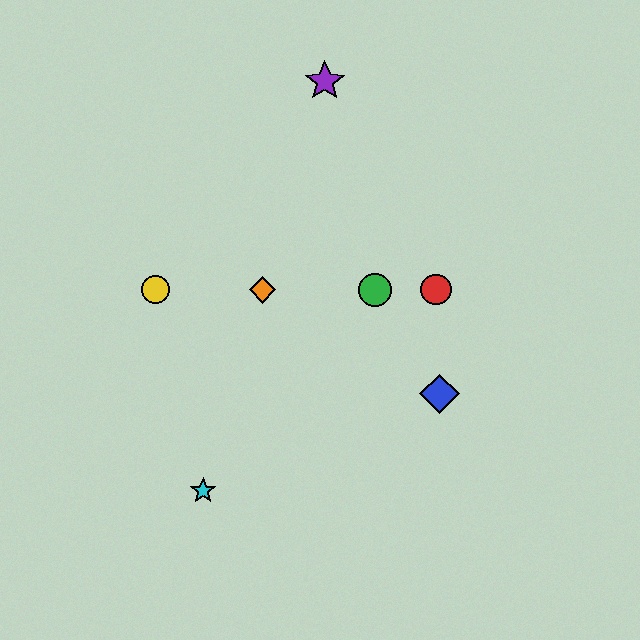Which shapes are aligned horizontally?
The red circle, the green circle, the yellow circle, the orange diamond are aligned horizontally.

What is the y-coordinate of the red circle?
The red circle is at y≈290.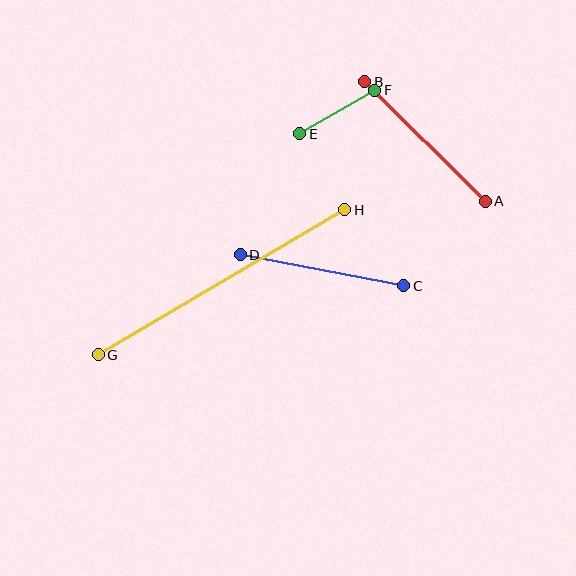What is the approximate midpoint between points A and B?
The midpoint is at approximately (425, 141) pixels.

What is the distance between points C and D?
The distance is approximately 166 pixels.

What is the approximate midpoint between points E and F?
The midpoint is at approximately (337, 112) pixels.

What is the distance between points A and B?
The distance is approximately 170 pixels.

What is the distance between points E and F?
The distance is approximately 87 pixels.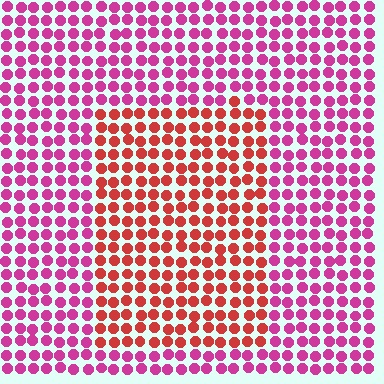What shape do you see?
I see a rectangle.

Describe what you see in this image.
The image is filled with small magenta elements in a uniform arrangement. A rectangle-shaped region is visible where the elements are tinted to a slightly different hue, forming a subtle color boundary.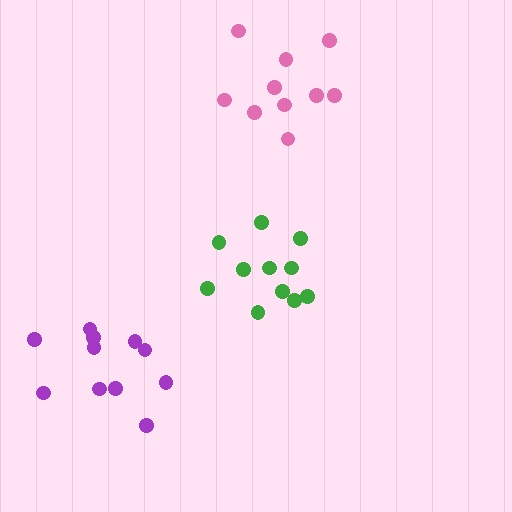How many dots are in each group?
Group 1: 11 dots, Group 2: 11 dots, Group 3: 10 dots (32 total).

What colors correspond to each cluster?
The clusters are colored: green, purple, pink.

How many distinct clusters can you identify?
There are 3 distinct clusters.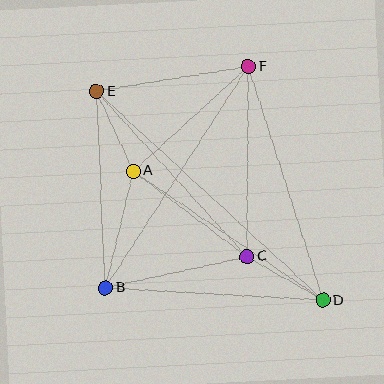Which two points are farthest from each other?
Points D and E are farthest from each other.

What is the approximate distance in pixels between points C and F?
The distance between C and F is approximately 190 pixels.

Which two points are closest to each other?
Points C and D are closest to each other.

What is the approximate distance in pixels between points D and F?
The distance between D and F is approximately 245 pixels.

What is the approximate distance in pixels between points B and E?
The distance between B and E is approximately 197 pixels.